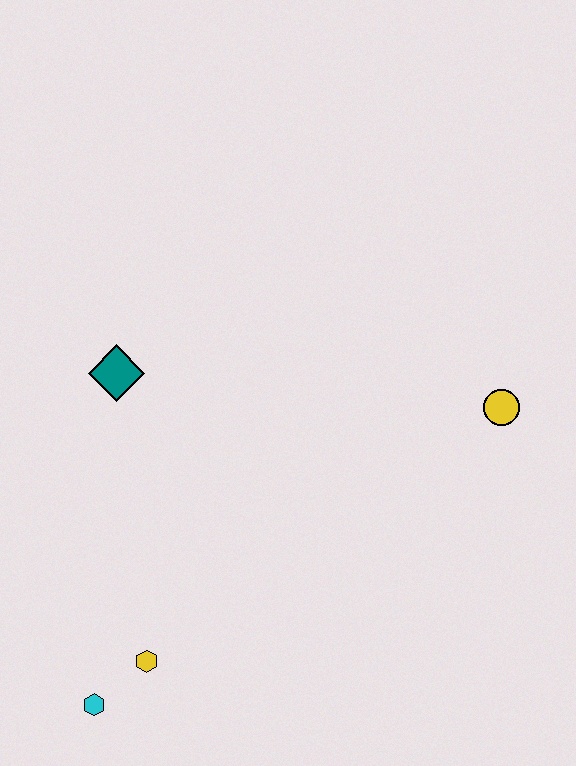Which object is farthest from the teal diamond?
The yellow circle is farthest from the teal diamond.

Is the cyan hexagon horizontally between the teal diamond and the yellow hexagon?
No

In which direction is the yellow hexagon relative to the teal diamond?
The yellow hexagon is below the teal diamond.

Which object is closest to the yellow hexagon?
The cyan hexagon is closest to the yellow hexagon.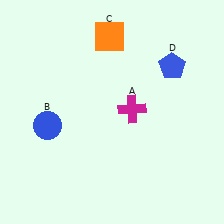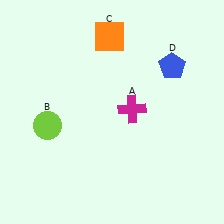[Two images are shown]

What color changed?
The circle (B) changed from blue in Image 1 to lime in Image 2.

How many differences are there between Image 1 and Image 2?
There is 1 difference between the two images.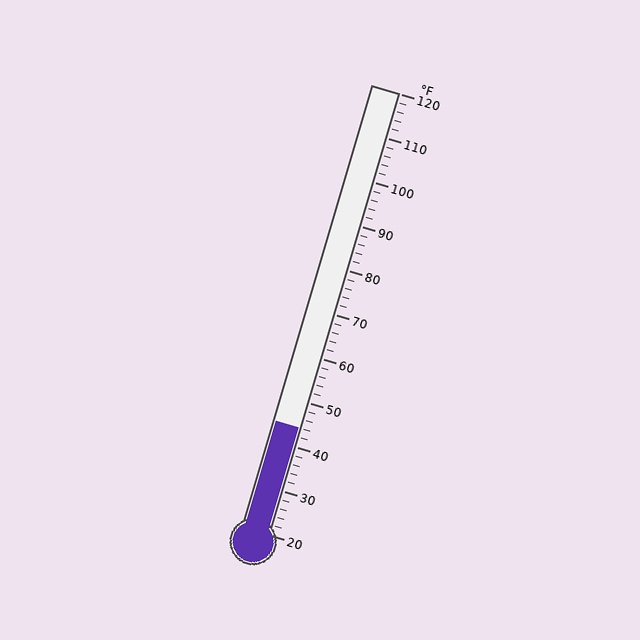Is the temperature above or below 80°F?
The temperature is below 80°F.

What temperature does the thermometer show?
The thermometer shows approximately 44°F.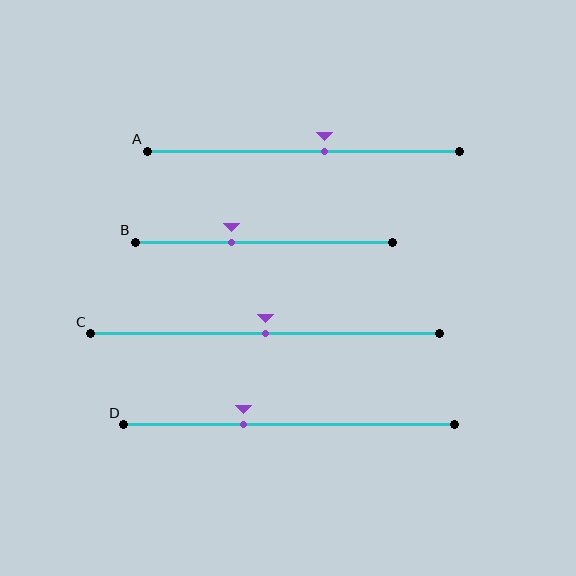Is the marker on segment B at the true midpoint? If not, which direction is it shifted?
No, the marker on segment B is shifted to the left by about 13% of the segment length.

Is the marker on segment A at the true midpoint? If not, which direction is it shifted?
No, the marker on segment A is shifted to the right by about 7% of the segment length.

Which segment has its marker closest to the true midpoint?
Segment C has its marker closest to the true midpoint.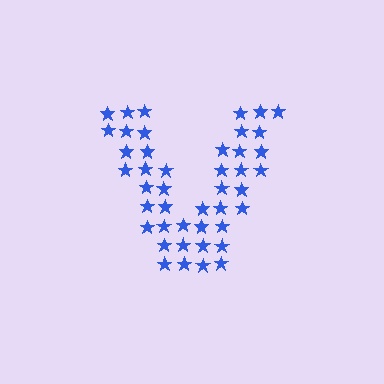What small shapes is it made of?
It is made of small stars.